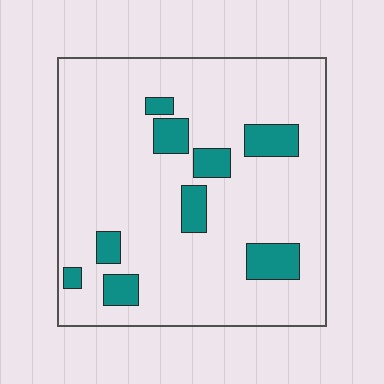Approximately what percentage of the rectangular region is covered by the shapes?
Approximately 15%.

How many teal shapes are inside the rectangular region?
9.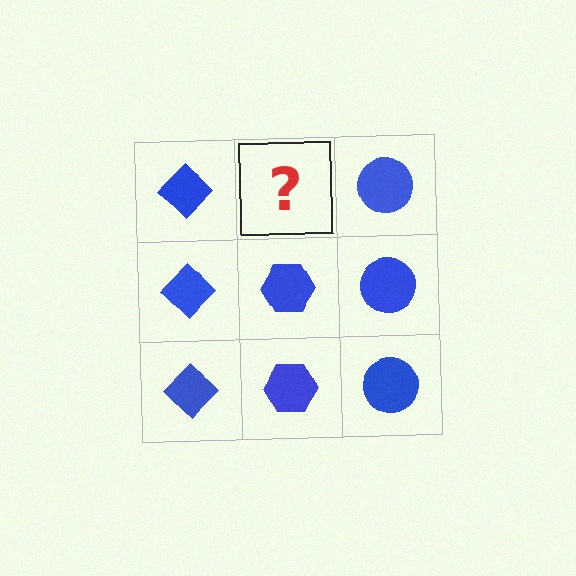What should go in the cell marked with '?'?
The missing cell should contain a blue hexagon.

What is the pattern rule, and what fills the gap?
The rule is that each column has a consistent shape. The gap should be filled with a blue hexagon.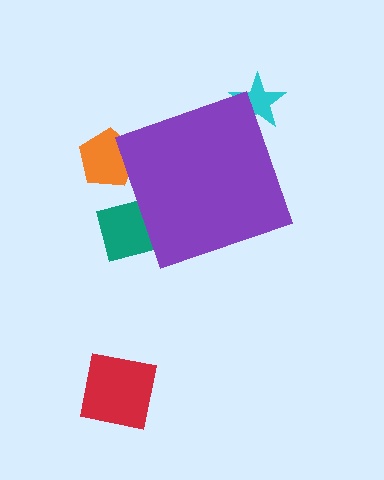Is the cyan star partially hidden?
Yes, the cyan star is partially hidden behind the purple diamond.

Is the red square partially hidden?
No, the red square is fully visible.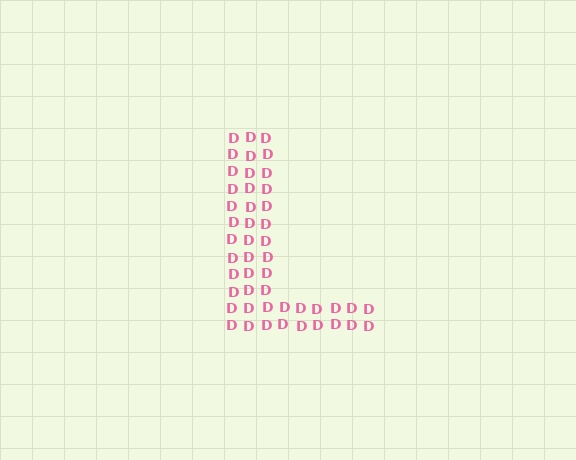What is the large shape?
The large shape is the letter L.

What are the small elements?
The small elements are letter D's.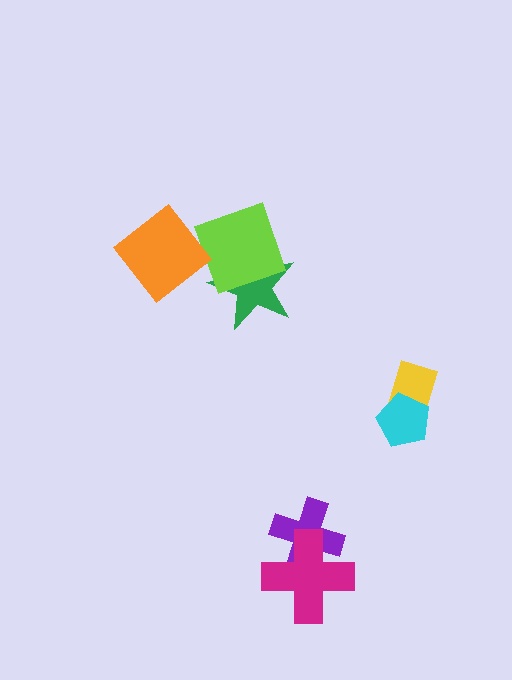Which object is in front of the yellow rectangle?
The cyan pentagon is in front of the yellow rectangle.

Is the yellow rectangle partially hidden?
Yes, it is partially covered by another shape.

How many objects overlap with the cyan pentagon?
1 object overlaps with the cyan pentagon.